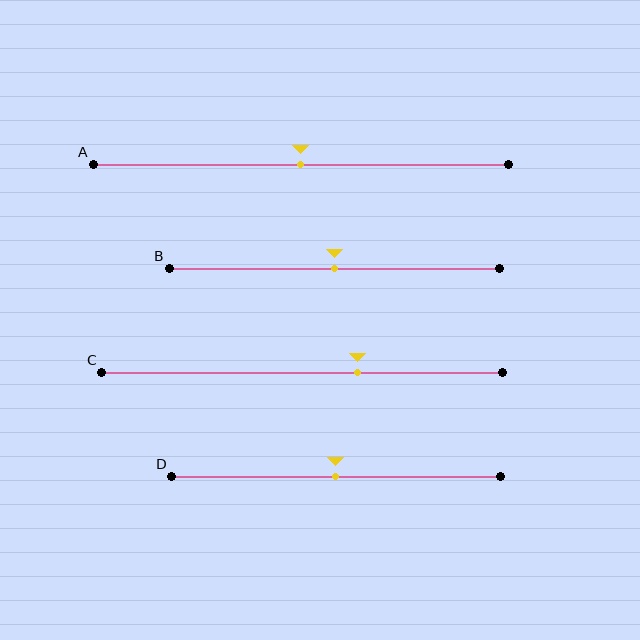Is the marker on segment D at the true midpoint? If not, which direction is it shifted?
Yes, the marker on segment D is at the true midpoint.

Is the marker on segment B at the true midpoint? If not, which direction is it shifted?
Yes, the marker on segment B is at the true midpoint.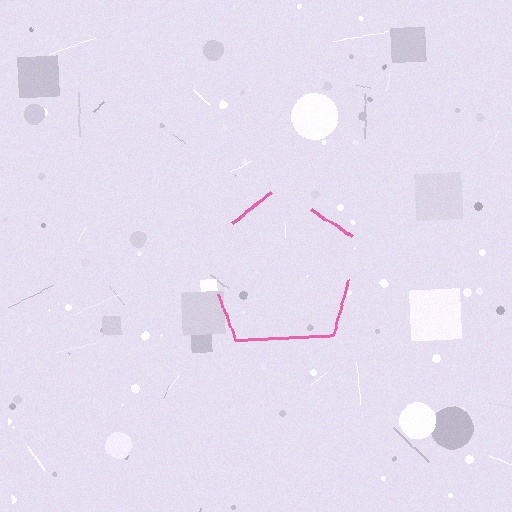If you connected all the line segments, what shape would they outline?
They would outline a pentagon.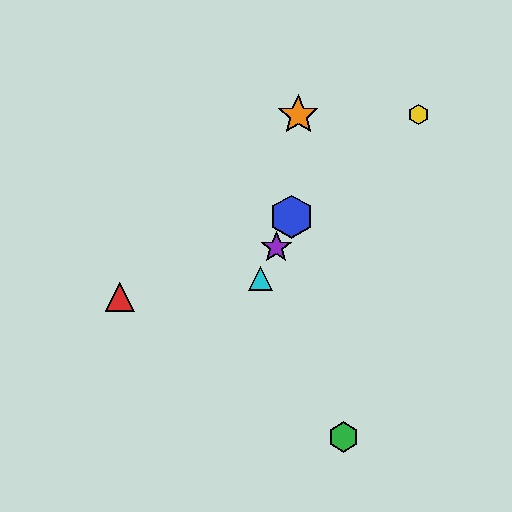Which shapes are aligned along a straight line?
The blue hexagon, the purple star, the cyan triangle are aligned along a straight line.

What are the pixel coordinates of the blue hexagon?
The blue hexagon is at (292, 217).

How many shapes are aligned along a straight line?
3 shapes (the blue hexagon, the purple star, the cyan triangle) are aligned along a straight line.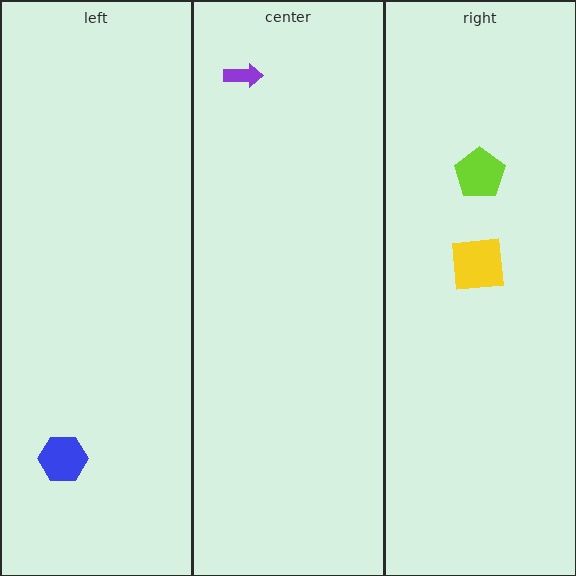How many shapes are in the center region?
1.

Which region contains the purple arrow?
The center region.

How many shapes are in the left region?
1.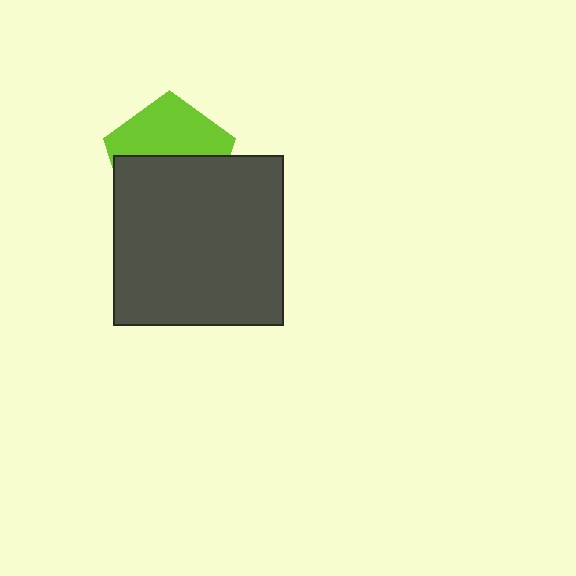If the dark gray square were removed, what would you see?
You would see the complete lime pentagon.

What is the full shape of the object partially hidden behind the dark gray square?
The partially hidden object is a lime pentagon.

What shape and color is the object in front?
The object in front is a dark gray square.